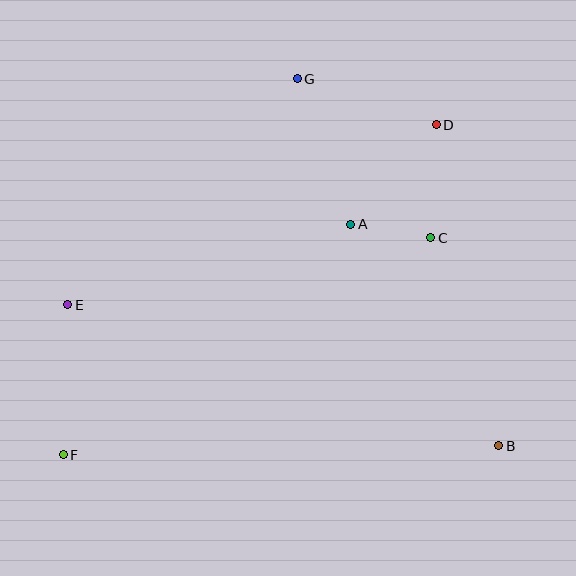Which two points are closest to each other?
Points A and C are closest to each other.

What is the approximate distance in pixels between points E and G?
The distance between E and G is approximately 322 pixels.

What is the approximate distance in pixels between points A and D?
The distance between A and D is approximately 131 pixels.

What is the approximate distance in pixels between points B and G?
The distance between B and G is approximately 419 pixels.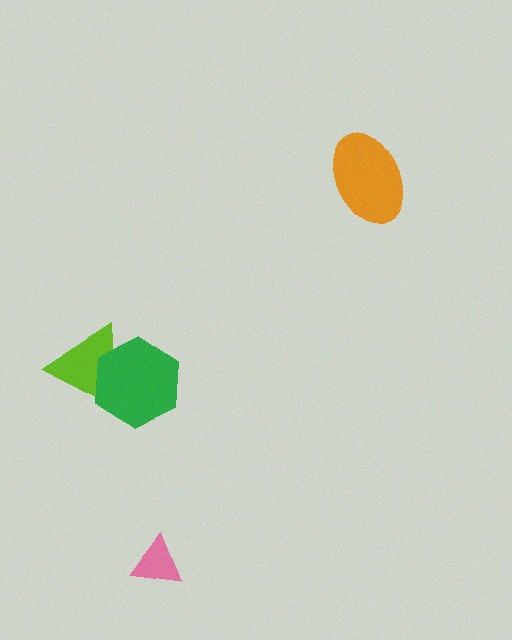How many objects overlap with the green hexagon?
1 object overlaps with the green hexagon.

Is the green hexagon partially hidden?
No, no other shape covers it.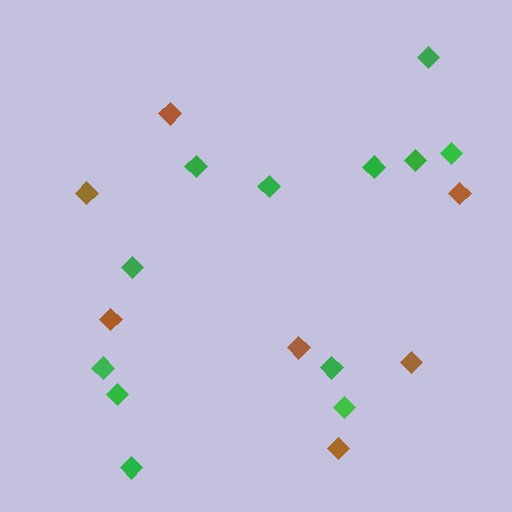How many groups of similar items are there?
There are 2 groups: one group of brown diamonds (7) and one group of green diamonds (12).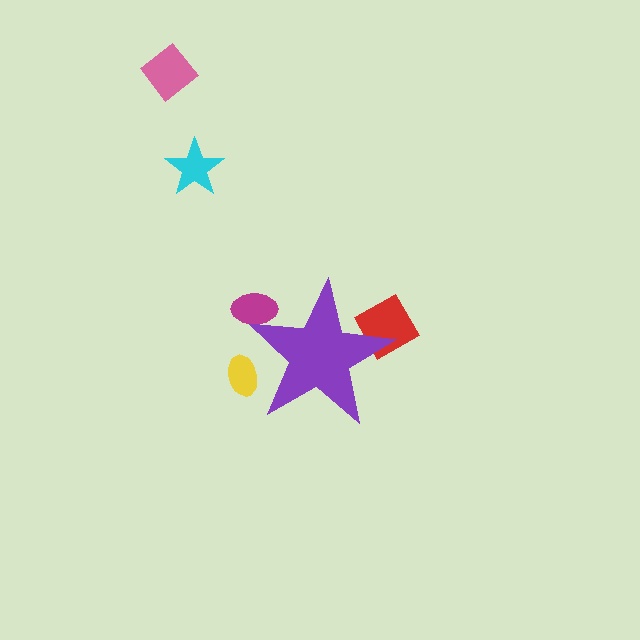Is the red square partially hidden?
Yes, the red square is partially hidden behind the purple star.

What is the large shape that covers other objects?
A purple star.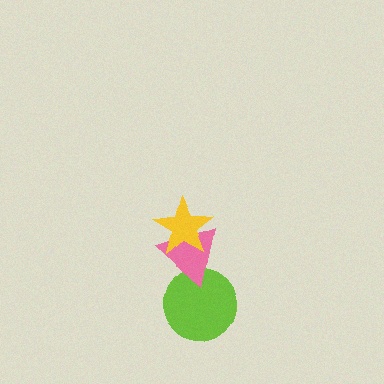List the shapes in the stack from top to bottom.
From top to bottom: the yellow star, the pink triangle, the lime circle.